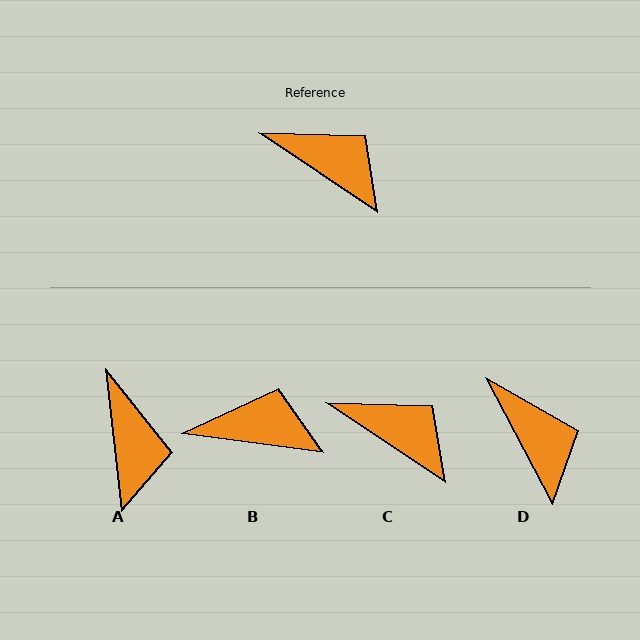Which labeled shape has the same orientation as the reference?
C.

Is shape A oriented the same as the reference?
No, it is off by about 50 degrees.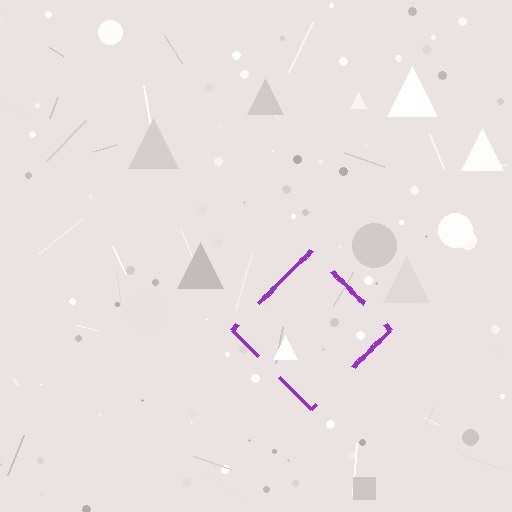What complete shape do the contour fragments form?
The contour fragments form a diamond.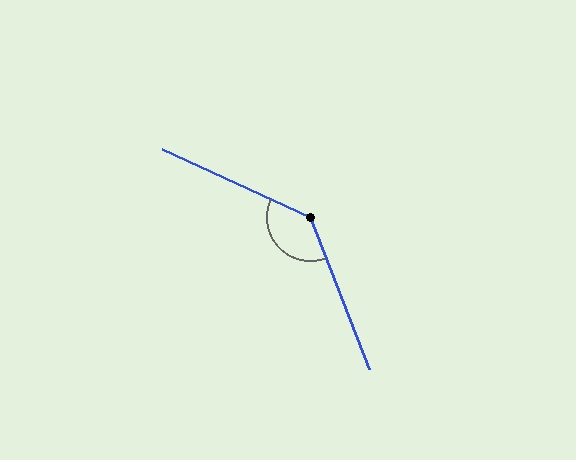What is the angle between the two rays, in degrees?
Approximately 136 degrees.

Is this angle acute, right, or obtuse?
It is obtuse.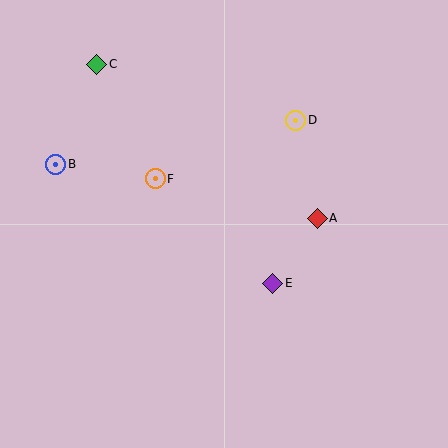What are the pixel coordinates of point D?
Point D is at (296, 120).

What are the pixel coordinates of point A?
Point A is at (317, 218).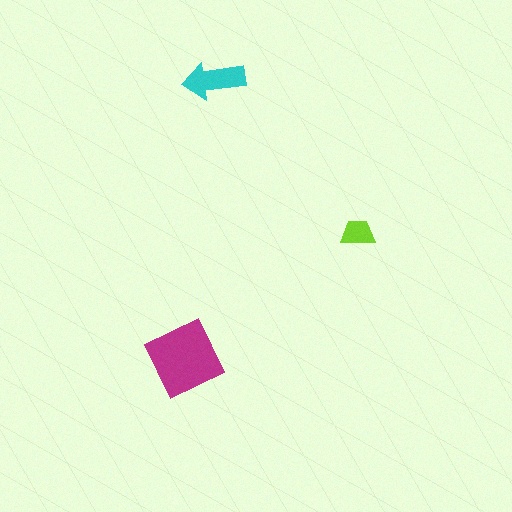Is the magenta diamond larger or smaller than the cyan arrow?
Larger.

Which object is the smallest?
The lime trapezoid.